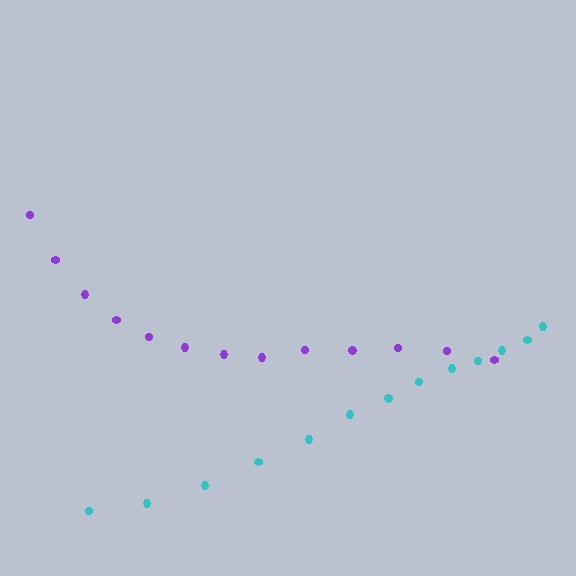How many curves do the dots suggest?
There are 2 distinct paths.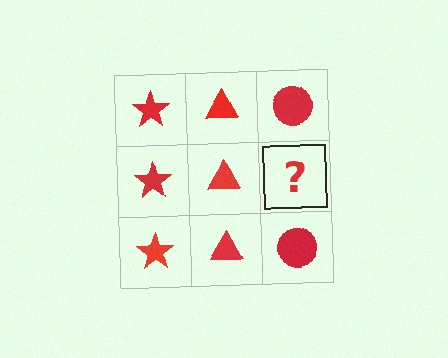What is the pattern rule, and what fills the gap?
The rule is that each column has a consistent shape. The gap should be filled with a red circle.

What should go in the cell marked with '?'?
The missing cell should contain a red circle.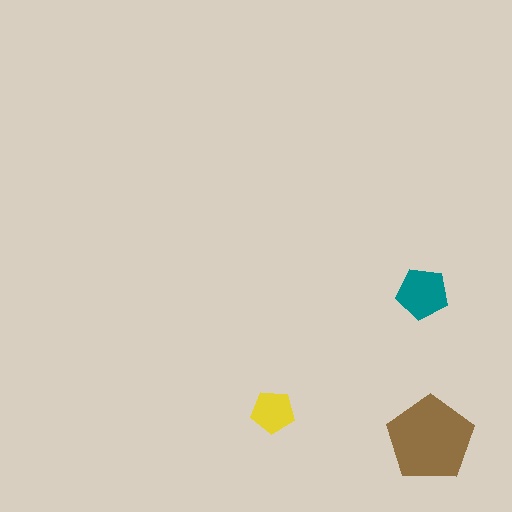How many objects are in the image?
There are 3 objects in the image.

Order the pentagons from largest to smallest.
the brown one, the teal one, the yellow one.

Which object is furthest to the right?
The brown pentagon is rightmost.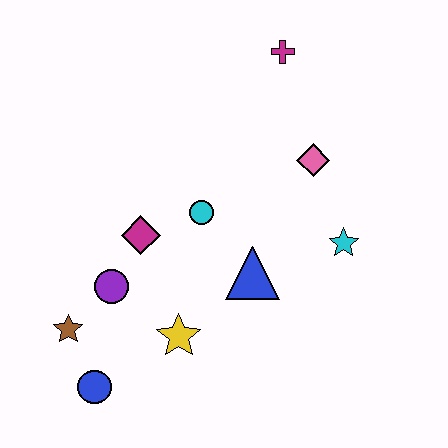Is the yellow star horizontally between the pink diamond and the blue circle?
Yes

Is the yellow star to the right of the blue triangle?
No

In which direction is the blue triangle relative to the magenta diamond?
The blue triangle is to the right of the magenta diamond.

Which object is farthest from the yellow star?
The magenta cross is farthest from the yellow star.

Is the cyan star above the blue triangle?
Yes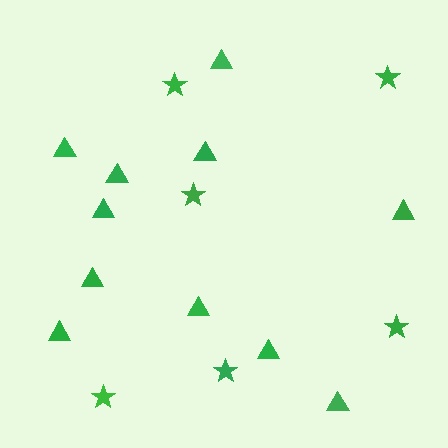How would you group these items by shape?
There are 2 groups: one group of stars (6) and one group of triangles (11).